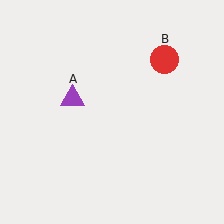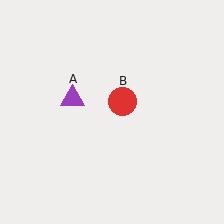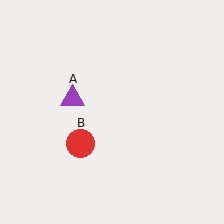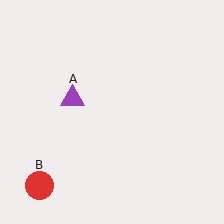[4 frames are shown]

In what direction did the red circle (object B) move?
The red circle (object B) moved down and to the left.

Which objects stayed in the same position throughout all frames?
Purple triangle (object A) remained stationary.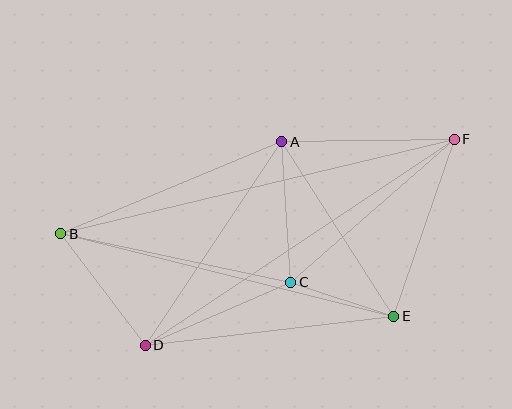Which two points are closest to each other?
Points C and E are closest to each other.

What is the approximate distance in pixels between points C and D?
The distance between C and D is approximately 159 pixels.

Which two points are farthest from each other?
Points B and F are farthest from each other.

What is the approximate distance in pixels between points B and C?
The distance between B and C is approximately 235 pixels.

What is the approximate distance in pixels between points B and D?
The distance between B and D is approximately 140 pixels.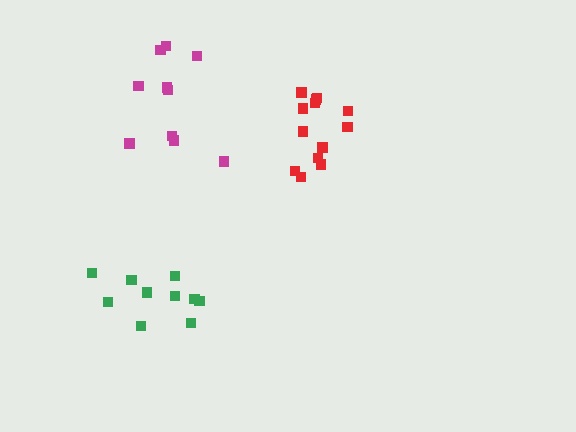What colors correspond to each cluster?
The clusters are colored: magenta, green, red.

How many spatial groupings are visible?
There are 3 spatial groupings.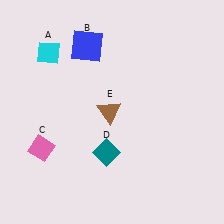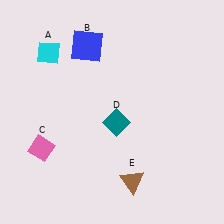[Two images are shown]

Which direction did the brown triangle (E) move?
The brown triangle (E) moved down.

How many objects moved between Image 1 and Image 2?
2 objects moved between the two images.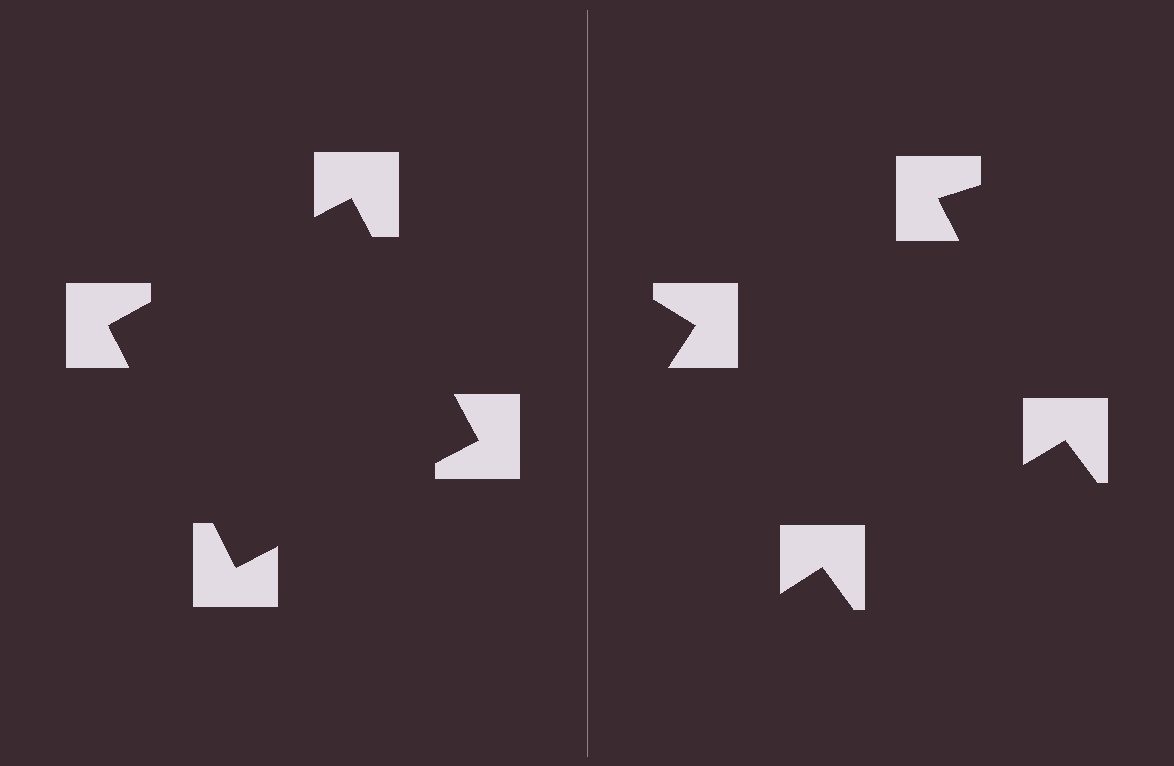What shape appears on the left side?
An illusory square.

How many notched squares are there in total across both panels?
8 — 4 on each side.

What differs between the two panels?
The notched squares are positioned identically on both sides; only the wedge orientations differ. On the left they align to a square; on the right they are misaligned.